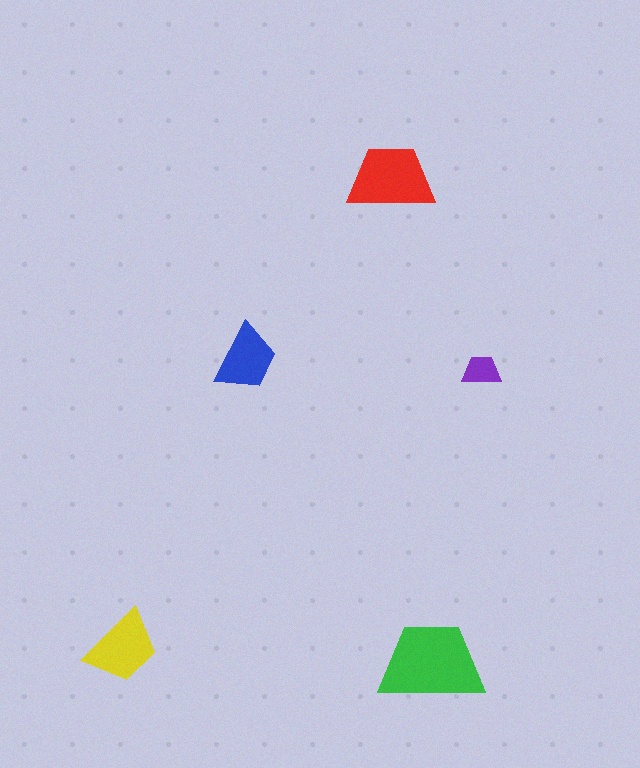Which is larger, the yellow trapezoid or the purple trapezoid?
The yellow one.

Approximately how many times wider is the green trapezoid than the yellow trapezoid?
About 1.5 times wider.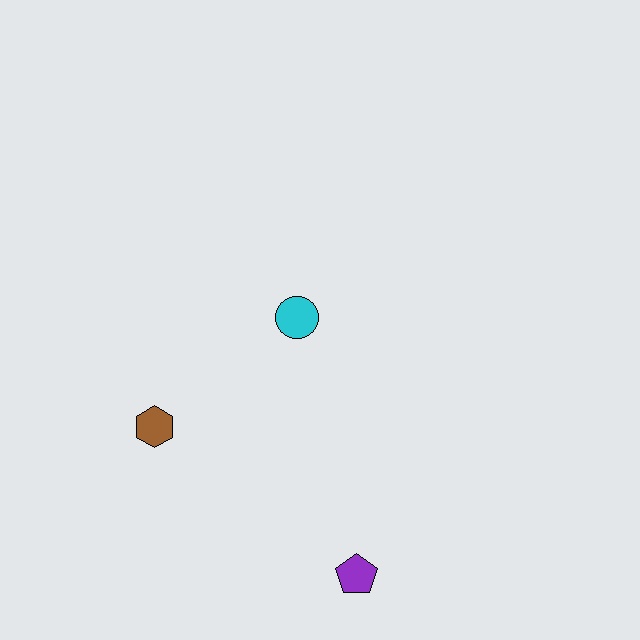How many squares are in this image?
There are no squares.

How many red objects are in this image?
There are no red objects.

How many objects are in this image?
There are 3 objects.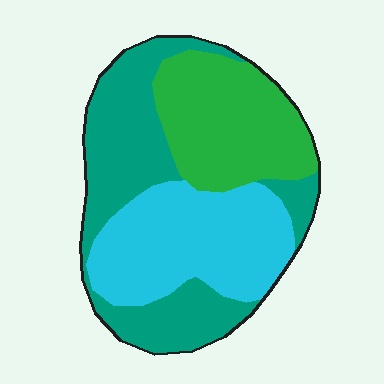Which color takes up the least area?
Green, at roughly 30%.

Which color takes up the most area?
Teal, at roughly 40%.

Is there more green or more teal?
Teal.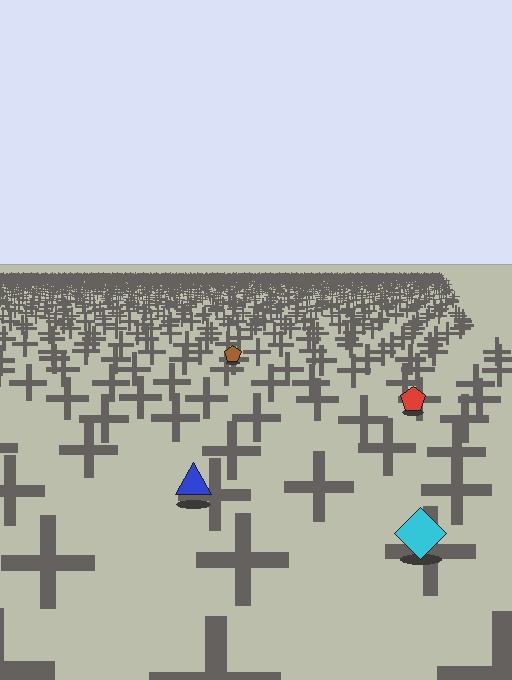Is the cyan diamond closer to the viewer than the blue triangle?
Yes. The cyan diamond is closer — you can tell from the texture gradient: the ground texture is coarser near it.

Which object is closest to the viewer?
The cyan diamond is closest. The texture marks near it are larger and more spread out.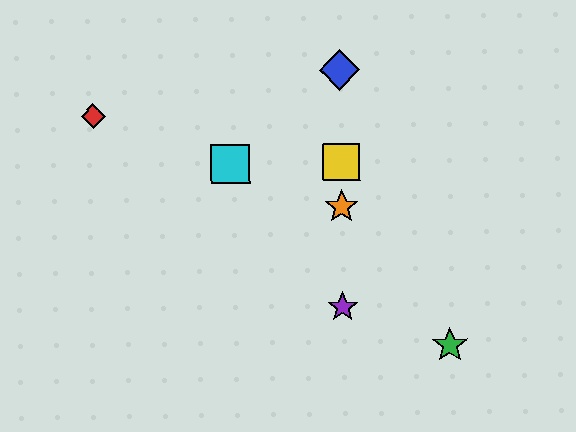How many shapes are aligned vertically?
4 shapes (the blue diamond, the yellow square, the purple star, the orange star) are aligned vertically.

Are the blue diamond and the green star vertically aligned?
No, the blue diamond is at x≈340 and the green star is at x≈450.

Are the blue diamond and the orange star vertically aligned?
Yes, both are at x≈340.